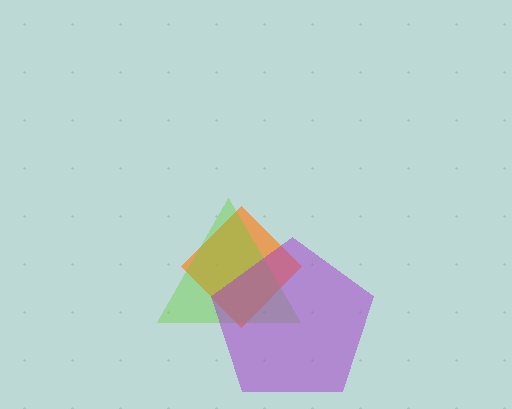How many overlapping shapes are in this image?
There are 3 overlapping shapes in the image.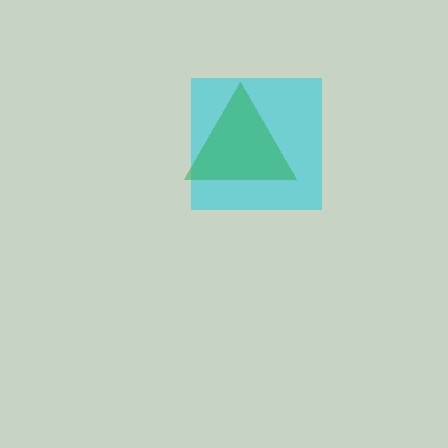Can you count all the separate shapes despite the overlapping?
Yes, there are 2 separate shapes.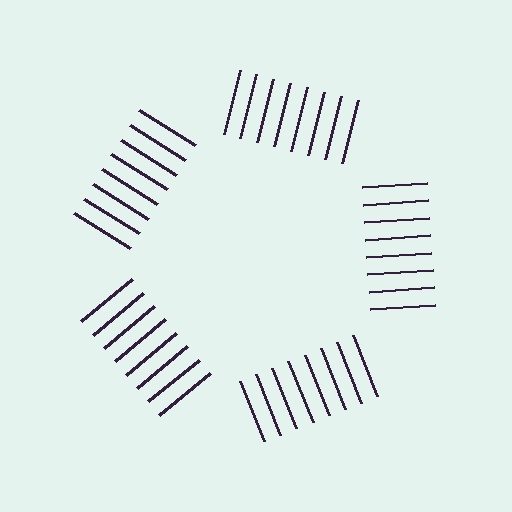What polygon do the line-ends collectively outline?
An illusory pentagon — the line segments terminate on its edges but no continuous stroke is drawn.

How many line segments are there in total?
40 — 8 along each of the 5 edges.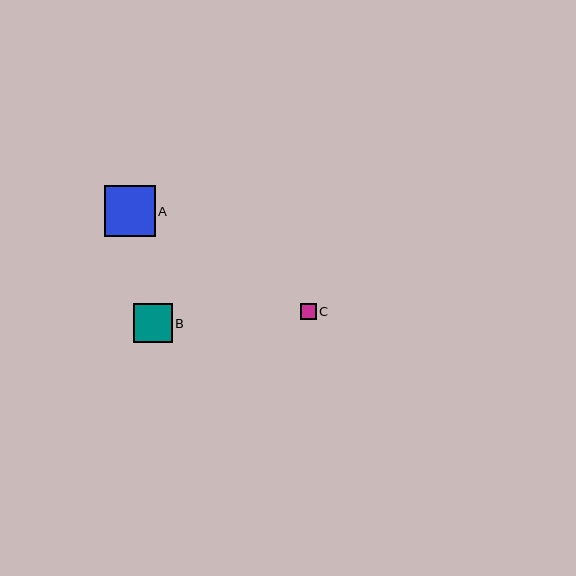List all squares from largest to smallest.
From largest to smallest: A, B, C.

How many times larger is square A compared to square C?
Square A is approximately 3.2 times the size of square C.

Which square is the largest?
Square A is the largest with a size of approximately 51 pixels.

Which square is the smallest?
Square C is the smallest with a size of approximately 16 pixels.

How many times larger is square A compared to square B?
Square A is approximately 1.3 times the size of square B.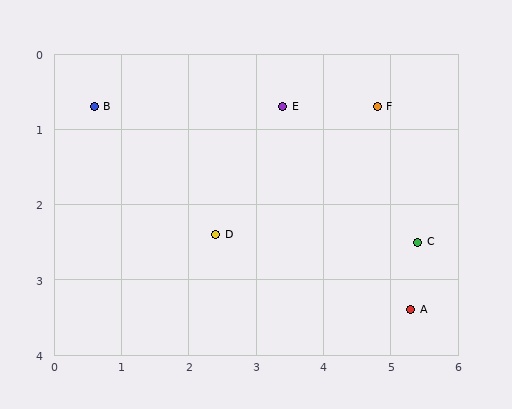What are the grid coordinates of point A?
Point A is at approximately (5.3, 3.4).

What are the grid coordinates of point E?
Point E is at approximately (3.4, 0.7).